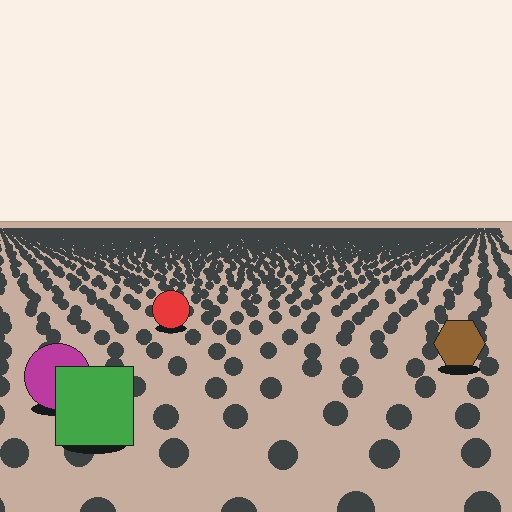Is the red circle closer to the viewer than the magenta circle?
No. The magenta circle is closer — you can tell from the texture gradient: the ground texture is coarser near it.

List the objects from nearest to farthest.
From nearest to farthest: the green square, the magenta circle, the brown hexagon, the red circle.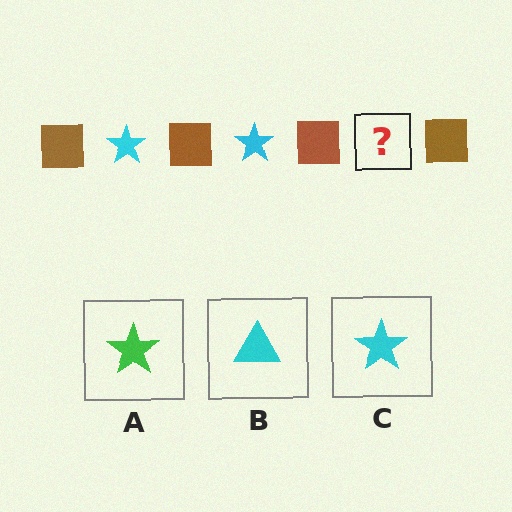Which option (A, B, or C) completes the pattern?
C.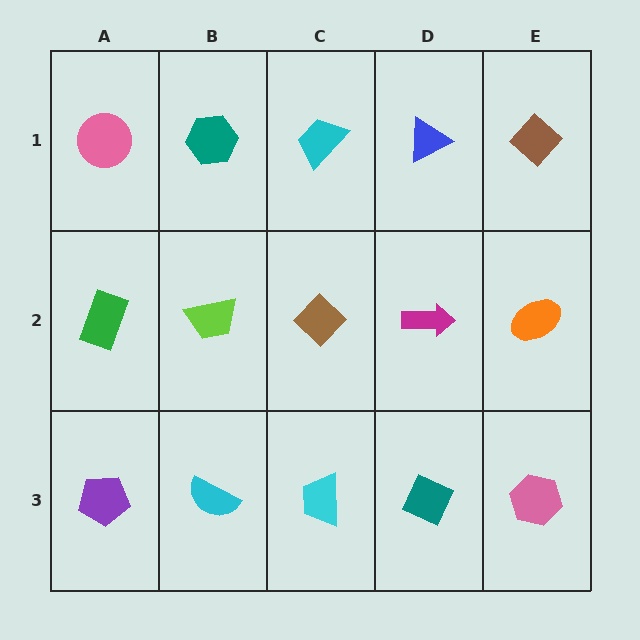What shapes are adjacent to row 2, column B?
A teal hexagon (row 1, column B), a cyan semicircle (row 3, column B), a green rectangle (row 2, column A), a brown diamond (row 2, column C).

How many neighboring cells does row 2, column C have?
4.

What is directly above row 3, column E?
An orange ellipse.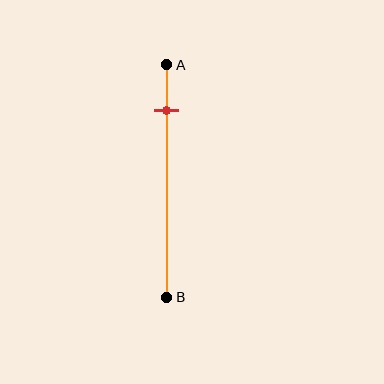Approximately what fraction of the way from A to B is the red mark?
The red mark is approximately 20% of the way from A to B.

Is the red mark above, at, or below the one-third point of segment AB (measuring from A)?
The red mark is above the one-third point of segment AB.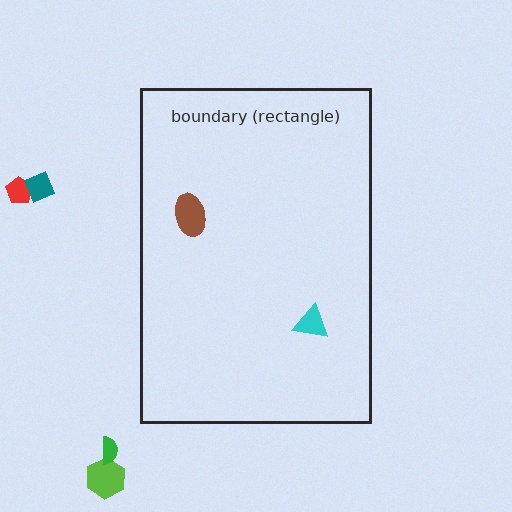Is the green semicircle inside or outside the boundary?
Outside.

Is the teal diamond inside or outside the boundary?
Outside.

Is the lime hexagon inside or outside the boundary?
Outside.